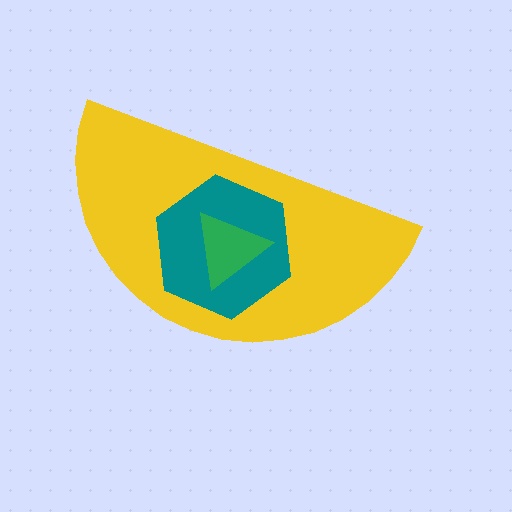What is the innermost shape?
The green triangle.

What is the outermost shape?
The yellow semicircle.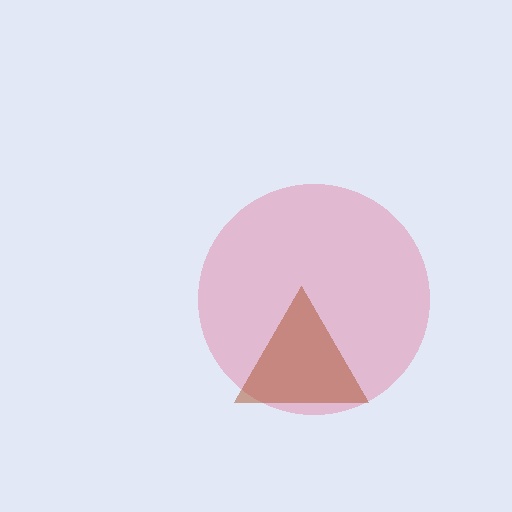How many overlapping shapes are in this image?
There are 2 overlapping shapes in the image.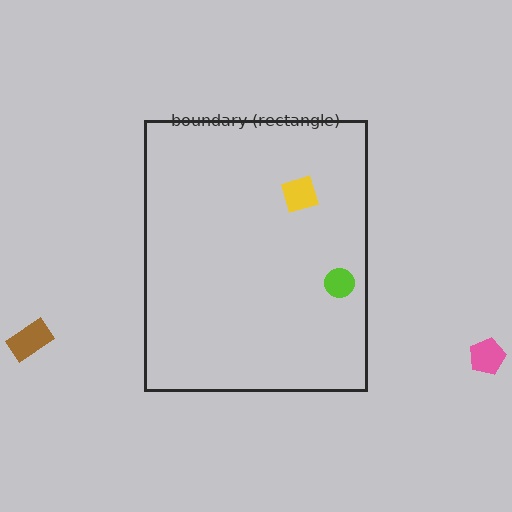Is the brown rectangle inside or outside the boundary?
Outside.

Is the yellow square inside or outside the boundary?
Inside.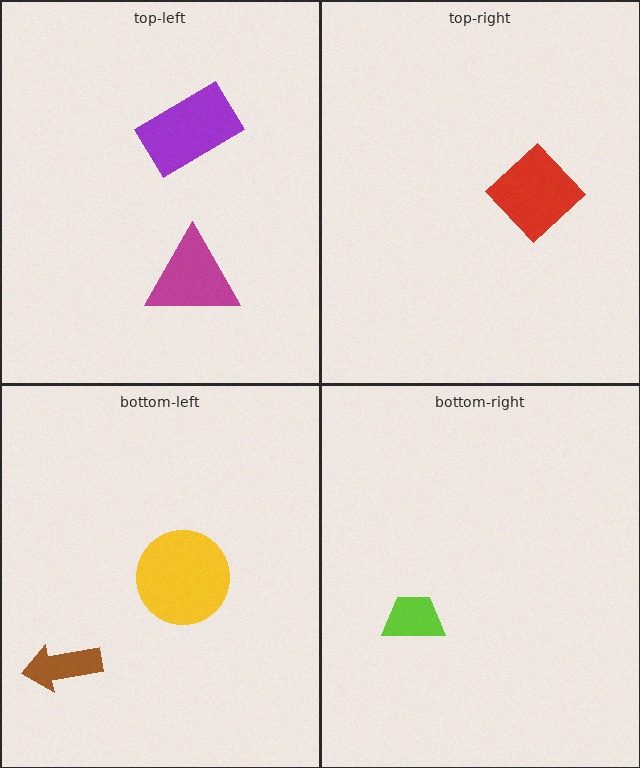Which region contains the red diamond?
The top-right region.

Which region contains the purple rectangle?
The top-left region.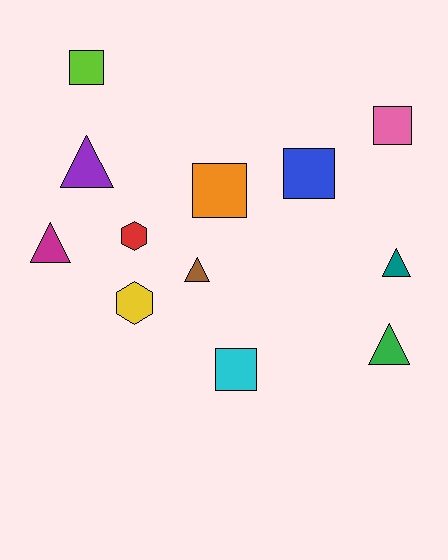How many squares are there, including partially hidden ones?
There are 5 squares.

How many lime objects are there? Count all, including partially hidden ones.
There is 1 lime object.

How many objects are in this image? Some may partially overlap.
There are 12 objects.